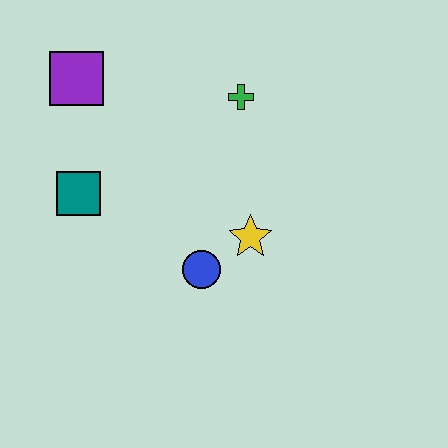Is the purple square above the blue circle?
Yes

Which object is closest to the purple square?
The teal square is closest to the purple square.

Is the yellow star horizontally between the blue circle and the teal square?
No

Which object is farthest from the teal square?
The green cross is farthest from the teal square.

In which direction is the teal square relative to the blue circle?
The teal square is to the left of the blue circle.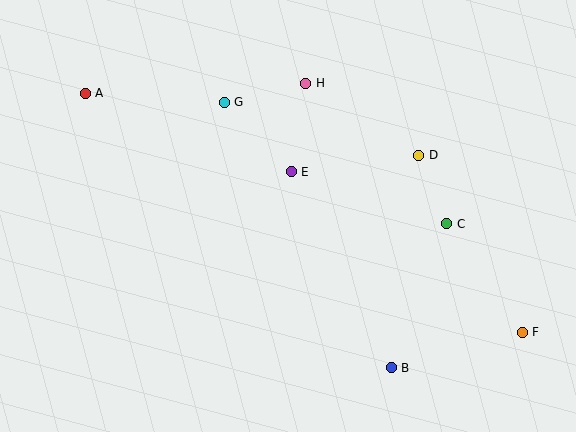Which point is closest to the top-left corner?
Point A is closest to the top-left corner.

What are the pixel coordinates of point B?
Point B is at (391, 368).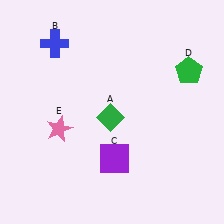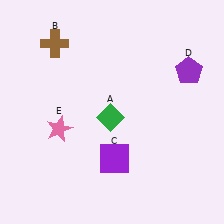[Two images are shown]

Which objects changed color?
B changed from blue to brown. D changed from green to purple.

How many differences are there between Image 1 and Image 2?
There are 2 differences between the two images.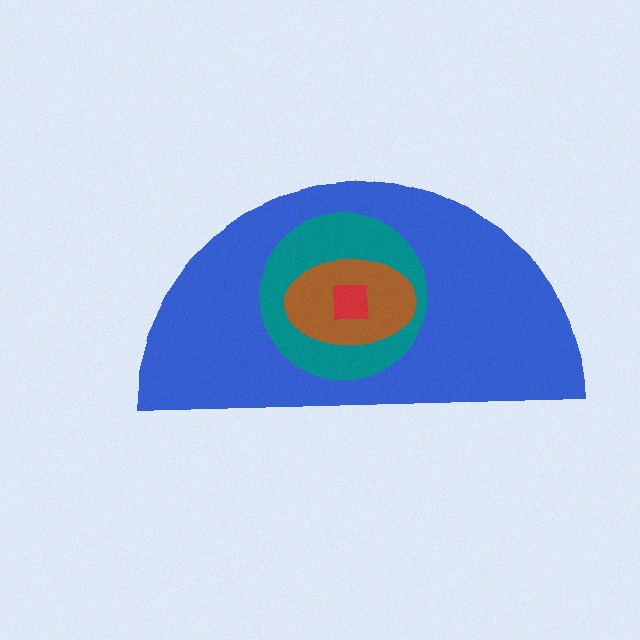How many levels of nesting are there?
4.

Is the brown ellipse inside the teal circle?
Yes.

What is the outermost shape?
The blue semicircle.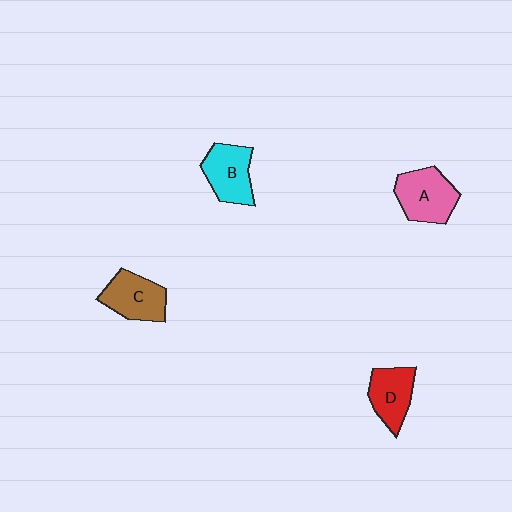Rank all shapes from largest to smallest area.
From largest to smallest: A (pink), C (brown), B (cyan), D (red).